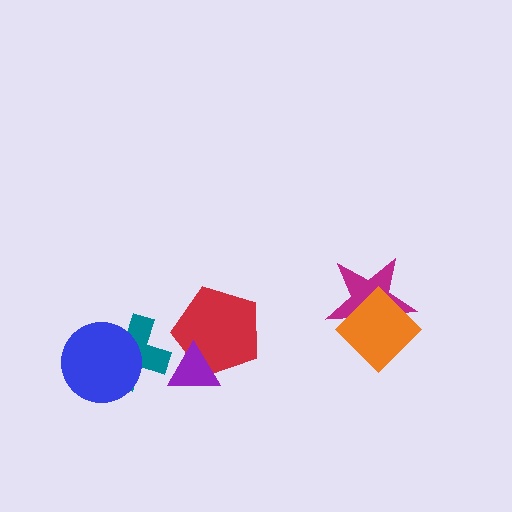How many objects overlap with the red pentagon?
1 object overlaps with the red pentagon.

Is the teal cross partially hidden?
Yes, it is partially covered by another shape.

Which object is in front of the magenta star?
The orange diamond is in front of the magenta star.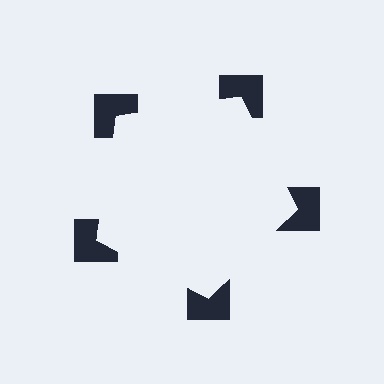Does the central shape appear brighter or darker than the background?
It typically appears slightly brighter than the background, even though no actual brightness change is drawn.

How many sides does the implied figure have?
5 sides.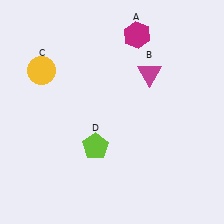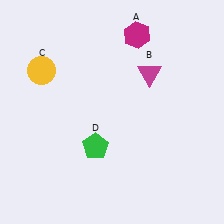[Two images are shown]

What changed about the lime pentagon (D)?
In Image 1, D is lime. In Image 2, it changed to green.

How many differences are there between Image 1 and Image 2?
There is 1 difference between the two images.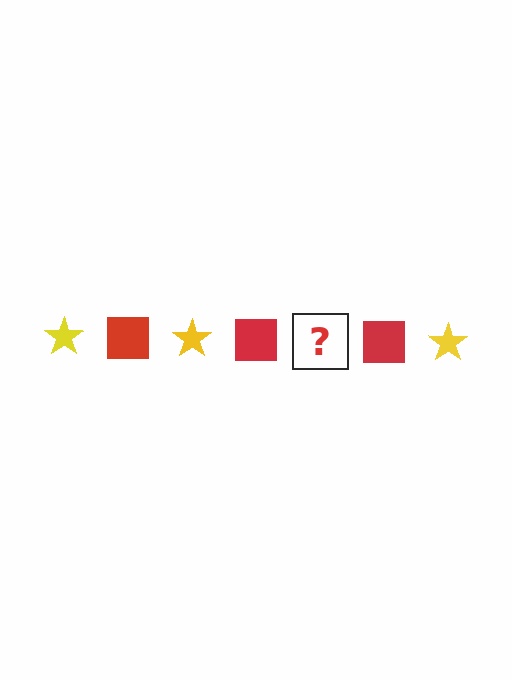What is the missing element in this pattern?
The missing element is a yellow star.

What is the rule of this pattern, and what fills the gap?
The rule is that the pattern alternates between yellow star and red square. The gap should be filled with a yellow star.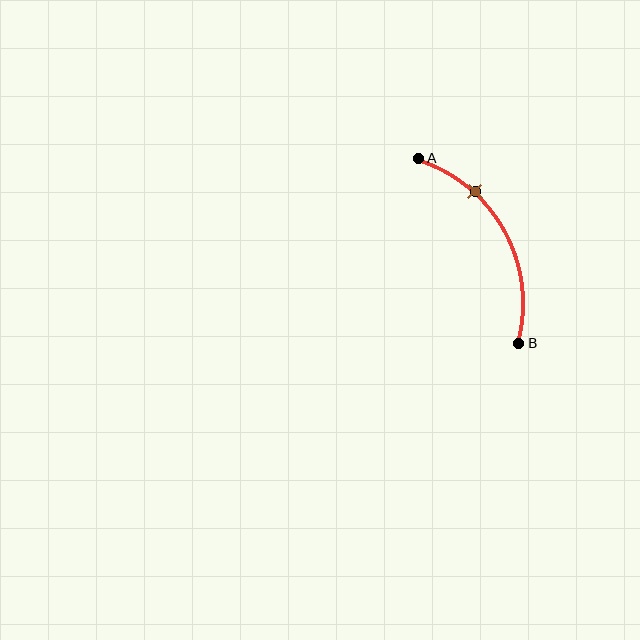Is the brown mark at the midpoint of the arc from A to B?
No. The brown mark lies on the arc but is closer to endpoint A. The arc midpoint would be at the point on the curve equidistant along the arc from both A and B.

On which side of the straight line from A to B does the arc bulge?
The arc bulges to the right of the straight line connecting A and B.